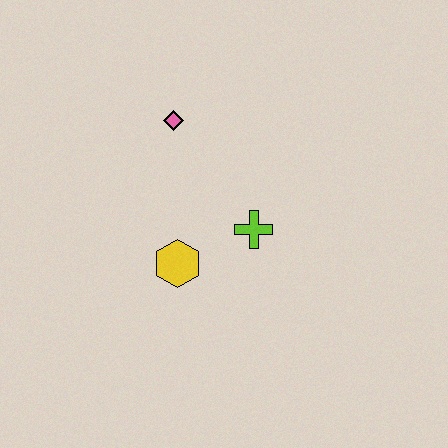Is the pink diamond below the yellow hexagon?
No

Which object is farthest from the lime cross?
The pink diamond is farthest from the lime cross.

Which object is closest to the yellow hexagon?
The lime cross is closest to the yellow hexagon.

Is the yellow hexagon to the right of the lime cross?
No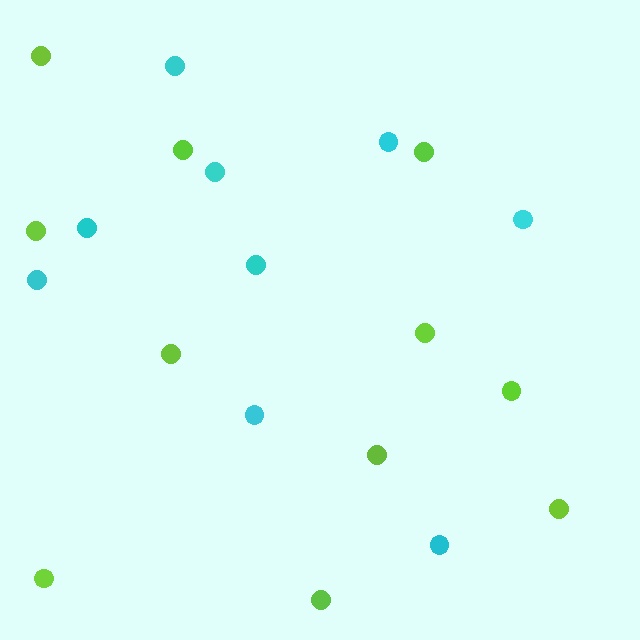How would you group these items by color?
There are 2 groups: one group of cyan circles (9) and one group of lime circles (11).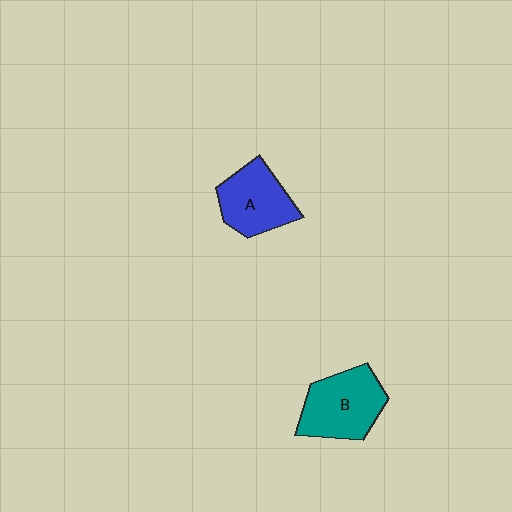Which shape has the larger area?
Shape B (teal).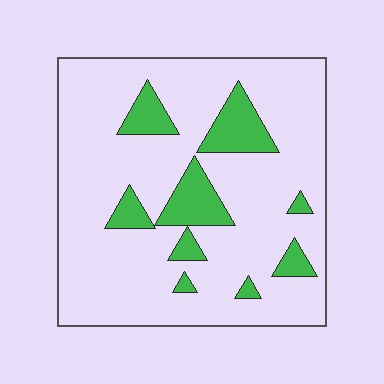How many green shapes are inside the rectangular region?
9.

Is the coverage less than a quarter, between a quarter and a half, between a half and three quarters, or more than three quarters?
Less than a quarter.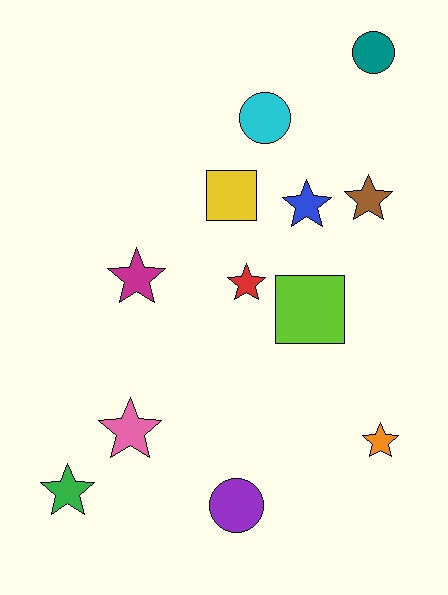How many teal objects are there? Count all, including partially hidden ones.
There is 1 teal object.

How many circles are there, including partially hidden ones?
There are 3 circles.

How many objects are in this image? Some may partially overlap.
There are 12 objects.